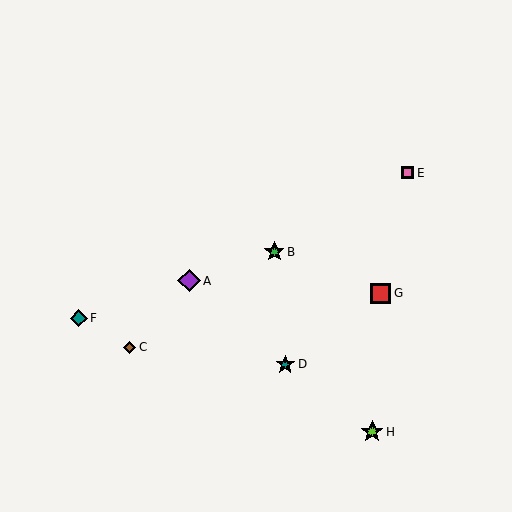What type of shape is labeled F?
Shape F is a teal diamond.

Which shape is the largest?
The lime star (labeled H) is the largest.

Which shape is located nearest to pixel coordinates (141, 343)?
The brown diamond (labeled C) at (129, 347) is nearest to that location.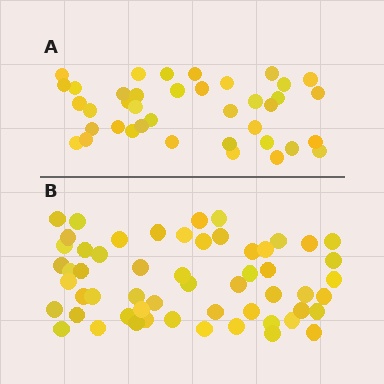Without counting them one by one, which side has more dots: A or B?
Region B (the bottom region) has more dots.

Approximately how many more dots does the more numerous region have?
Region B has approximately 15 more dots than region A.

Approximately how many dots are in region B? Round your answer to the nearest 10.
About 60 dots. (The exact count is 56, which rounds to 60.)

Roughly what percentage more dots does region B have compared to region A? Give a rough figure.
About 45% more.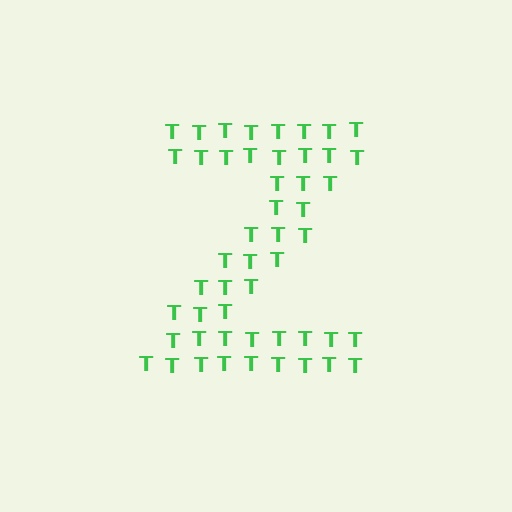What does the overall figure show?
The overall figure shows the letter Z.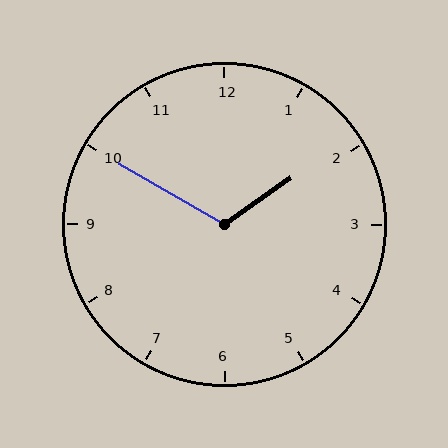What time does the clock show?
1:50.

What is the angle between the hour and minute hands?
Approximately 115 degrees.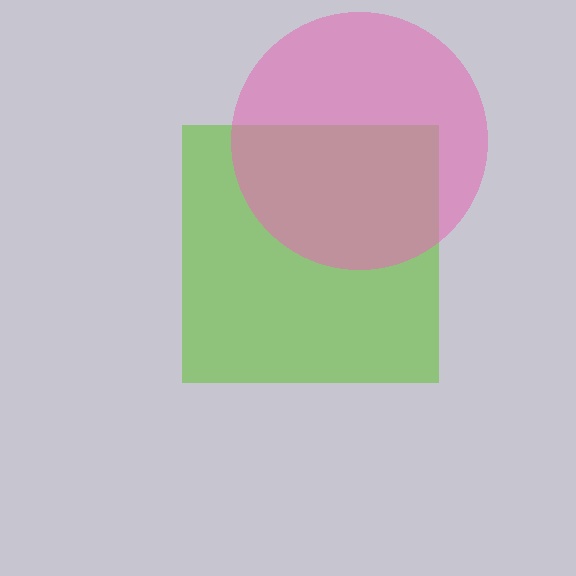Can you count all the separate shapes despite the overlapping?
Yes, there are 2 separate shapes.